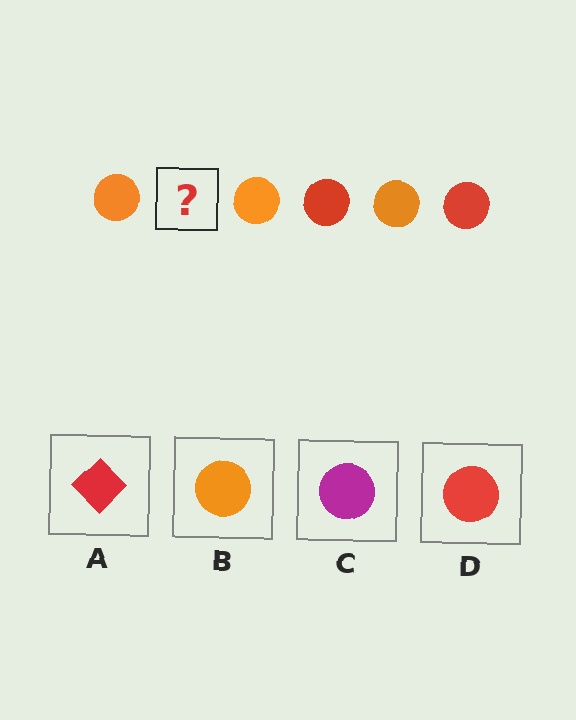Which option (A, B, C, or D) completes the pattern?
D.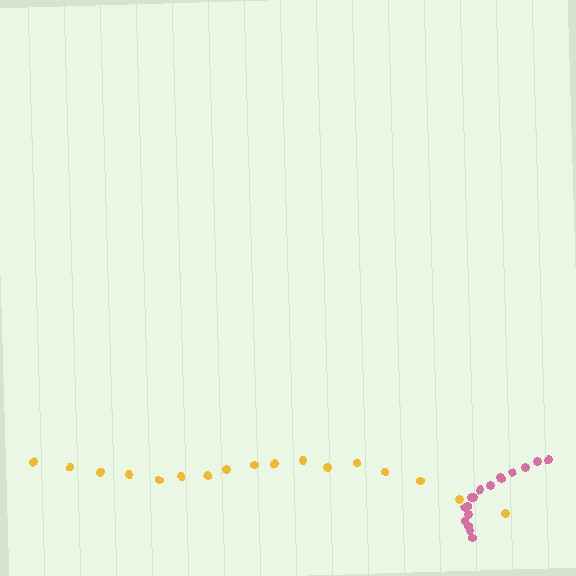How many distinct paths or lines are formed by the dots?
There are 2 distinct paths.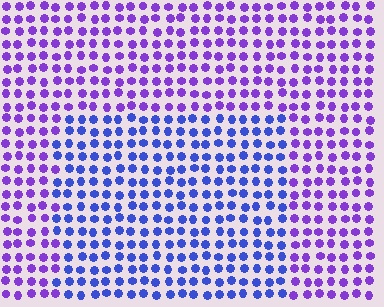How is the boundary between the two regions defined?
The boundary is defined purely by a slight shift in hue (about 39 degrees). Spacing, size, and orientation are identical on both sides.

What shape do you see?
I see a rectangle.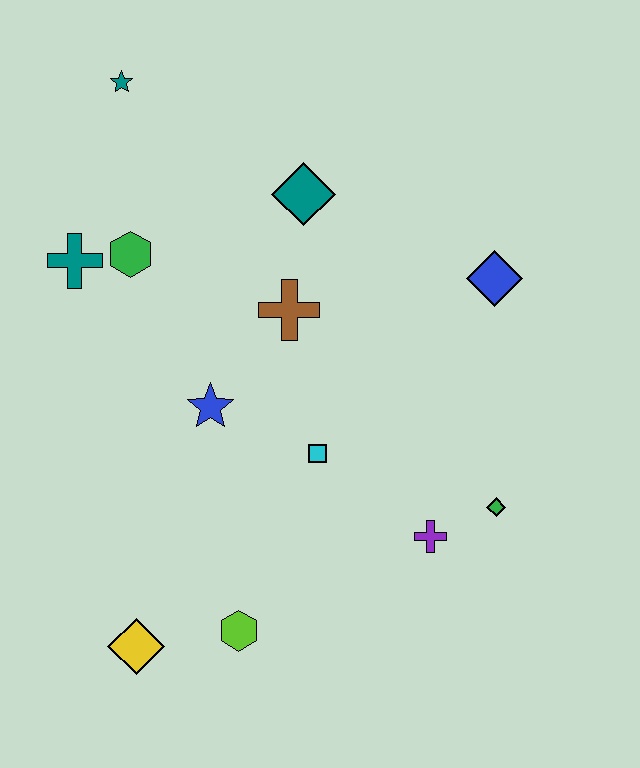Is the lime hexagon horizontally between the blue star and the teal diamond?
Yes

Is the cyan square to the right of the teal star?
Yes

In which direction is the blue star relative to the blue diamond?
The blue star is to the left of the blue diamond.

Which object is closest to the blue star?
The cyan square is closest to the blue star.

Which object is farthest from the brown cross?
The yellow diamond is farthest from the brown cross.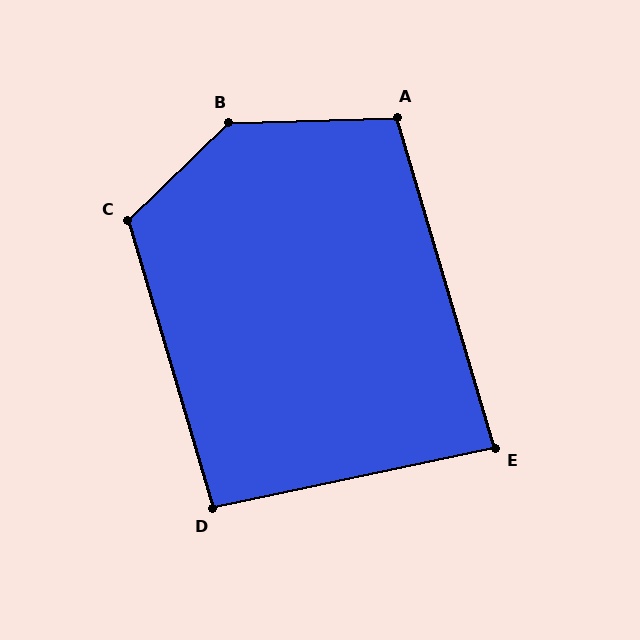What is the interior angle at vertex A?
Approximately 105 degrees (obtuse).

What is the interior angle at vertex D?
Approximately 94 degrees (approximately right).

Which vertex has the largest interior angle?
B, at approximately 138 degrees.